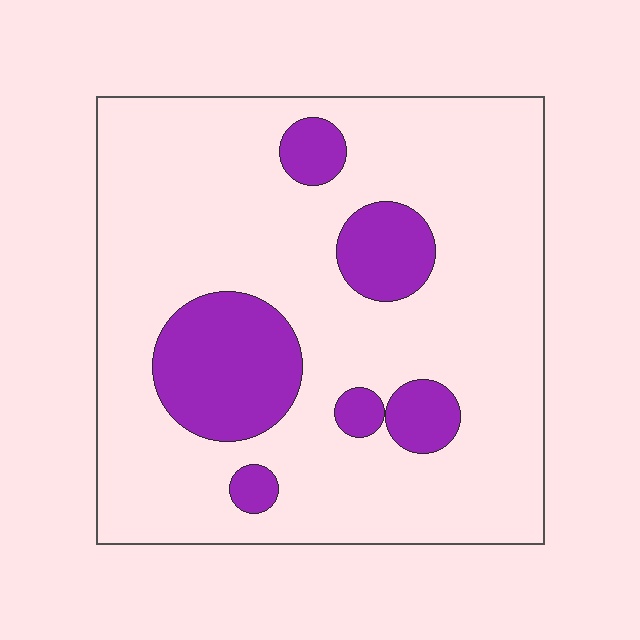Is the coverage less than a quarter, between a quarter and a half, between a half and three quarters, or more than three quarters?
Less than a quarter.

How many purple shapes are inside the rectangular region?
6.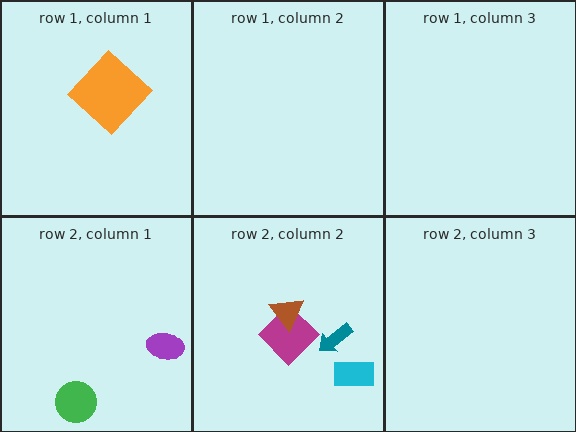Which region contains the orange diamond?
The row 1, column 1 region.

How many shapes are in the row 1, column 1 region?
1.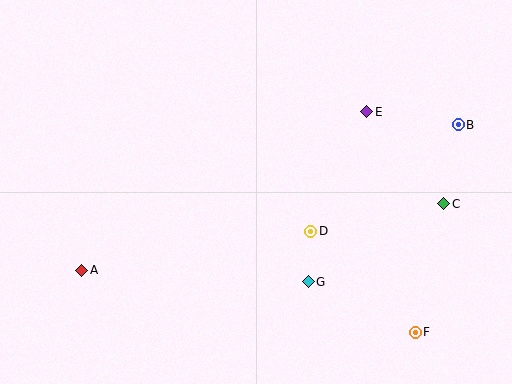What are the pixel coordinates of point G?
Point G is at (308, 282).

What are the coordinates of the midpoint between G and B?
The midpoint between G and B is at (383, 203).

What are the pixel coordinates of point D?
Point D is at (311, 231).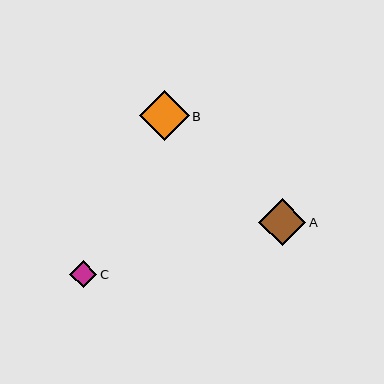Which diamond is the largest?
Diamond B is the largest with a size of approximately 50 pixels.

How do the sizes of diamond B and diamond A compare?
Diamond B and diamond A are approximately the same size.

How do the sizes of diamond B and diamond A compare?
Diamond B and diamond A are approximately the same size.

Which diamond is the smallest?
Diamond C is the smallest with a size of approximately 27 pixels.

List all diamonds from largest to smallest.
From largest to smallest: B, A, C.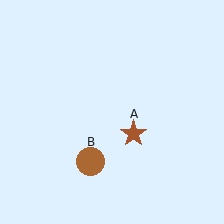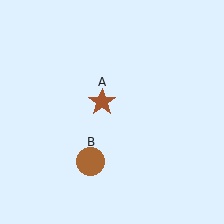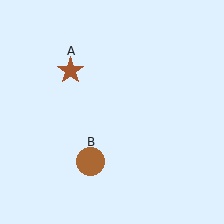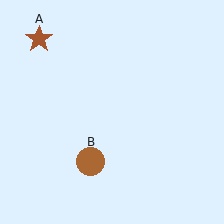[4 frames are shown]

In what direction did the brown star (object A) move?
The brown star (object A) moved up and to the left.